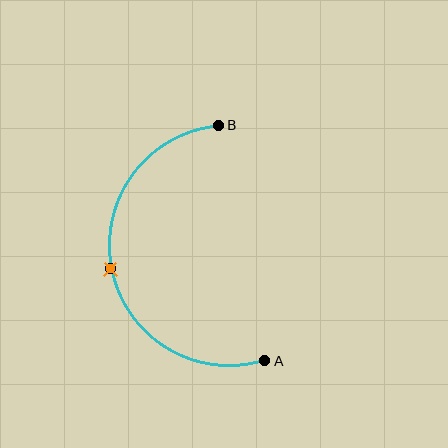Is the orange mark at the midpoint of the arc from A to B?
Yes. The orange mark lies on the arc at equal arc-length from both A and B — it is the arc midpoint.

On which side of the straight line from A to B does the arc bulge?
The arc bulges to the left of the straight line connecting A and B.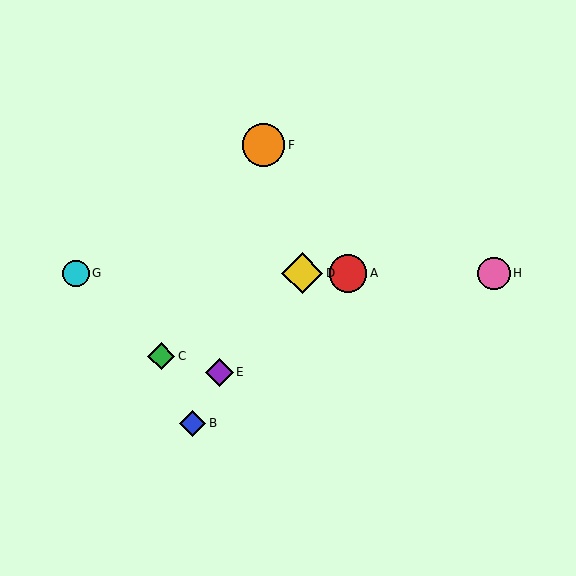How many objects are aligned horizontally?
4 objects (A, D, G, H) are aligned horizontally.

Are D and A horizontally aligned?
Yes, both are at y≈273.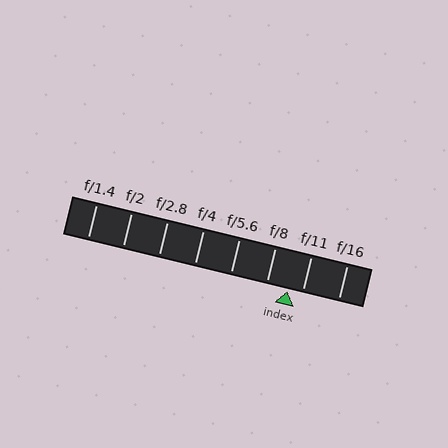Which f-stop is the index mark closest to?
The index mark is closest to f/11.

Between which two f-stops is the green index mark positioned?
The index mark is between f/8 and f/11.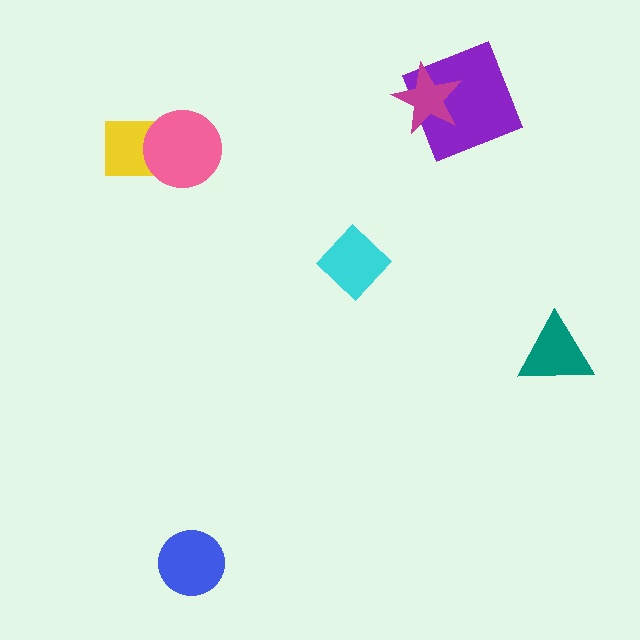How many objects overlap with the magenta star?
1 object overlaps with the magenta star.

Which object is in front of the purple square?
The magenta star is in front of the purple square.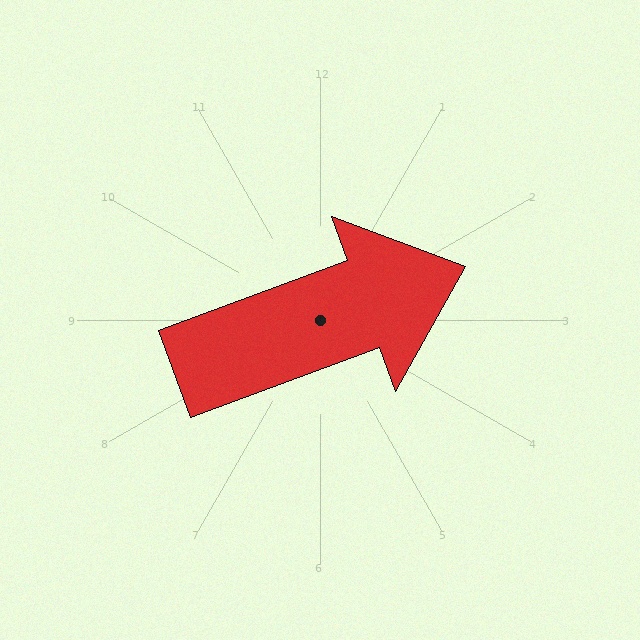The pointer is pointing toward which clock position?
Roughly 2 o'clock.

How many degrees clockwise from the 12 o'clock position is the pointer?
Approximately 70 degrees.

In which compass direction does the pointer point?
East.